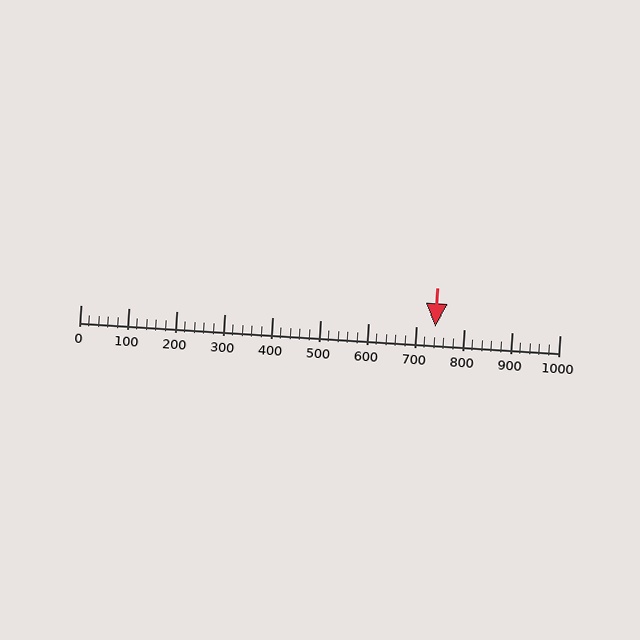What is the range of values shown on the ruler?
The ruler shows values from 0 to 1000.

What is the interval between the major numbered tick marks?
The major tick marks are spaced 100 units apart.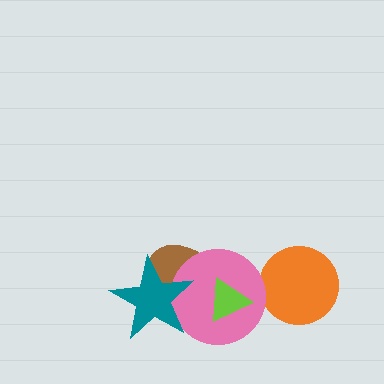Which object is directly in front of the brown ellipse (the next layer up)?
The pink circle is directly in front of the brown ellipse.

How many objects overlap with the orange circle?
0 objects overlap with the orange circle.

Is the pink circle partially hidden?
Yes, it is partially covered by another shape.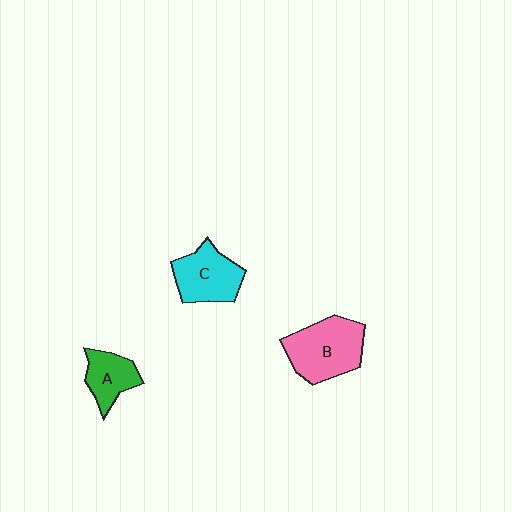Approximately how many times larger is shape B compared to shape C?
Approximately 1.3 times.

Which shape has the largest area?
Shape B (pink).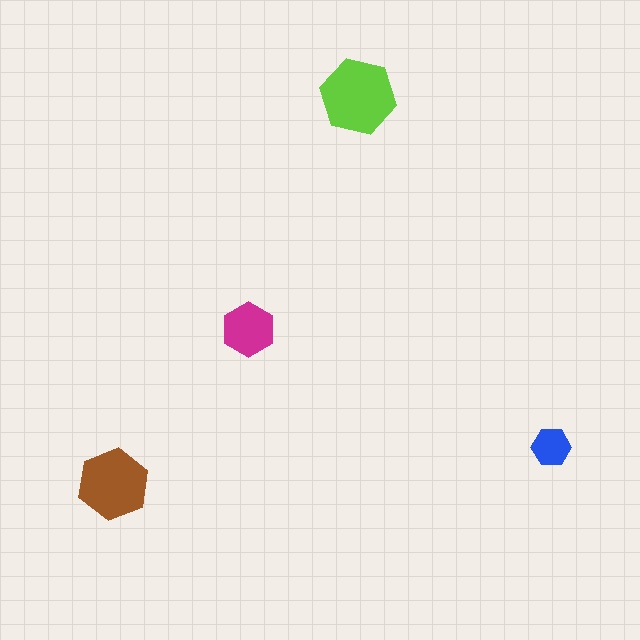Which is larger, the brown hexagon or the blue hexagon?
The brown one.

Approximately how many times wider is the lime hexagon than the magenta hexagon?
About 1.5 times wider.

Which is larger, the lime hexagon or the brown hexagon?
The lime one.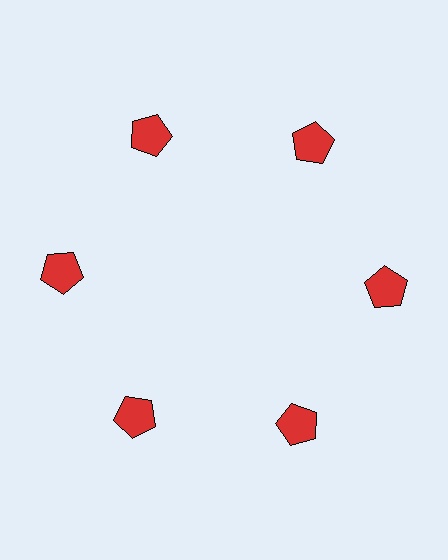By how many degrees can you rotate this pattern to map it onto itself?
The pattern maps onto itself every 60 degrees of rotation.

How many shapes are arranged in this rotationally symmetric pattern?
There are 6 shapes, arranged in 6 groups of 1.